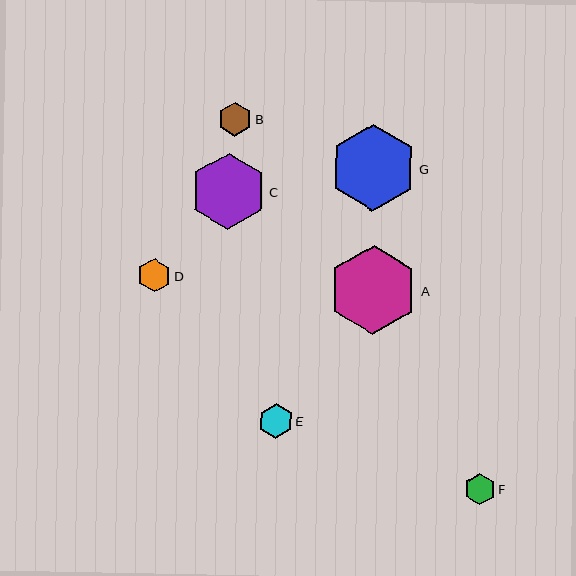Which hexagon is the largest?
Hexagon A is the largest with a size of approximately 89 pixels.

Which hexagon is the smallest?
Hexagon F is the smallest with a size of approximately 31 pixels.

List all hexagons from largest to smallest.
From largest to smallest: A, G, C, E, B, D, F.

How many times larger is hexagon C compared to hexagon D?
Hexagon C is approximately 2.3 times the size of hexagon D.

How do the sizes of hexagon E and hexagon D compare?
Hexagon E and hexagon D are approximately the same size.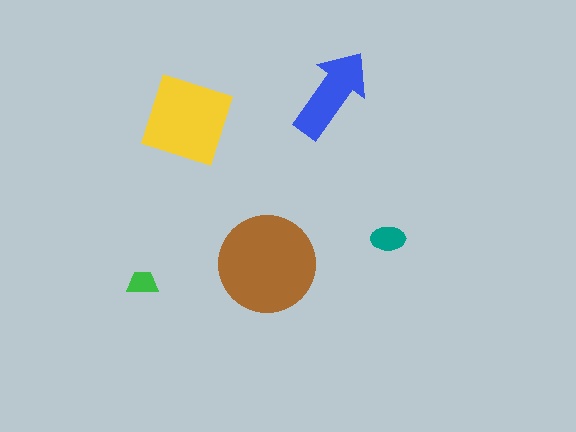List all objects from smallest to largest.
The green trapezoid, the teal ellipse, the blue arrow, the yellow diamond, the brown circle.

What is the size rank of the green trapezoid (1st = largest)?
5th.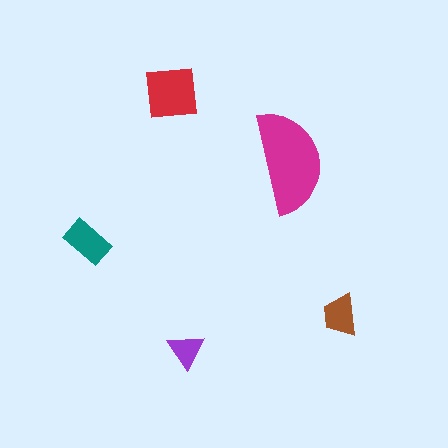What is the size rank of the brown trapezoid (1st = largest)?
4th.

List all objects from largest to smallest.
The magenta semicircle, the red square, the teal rectangle, the brown trapezoid, the purple triangle.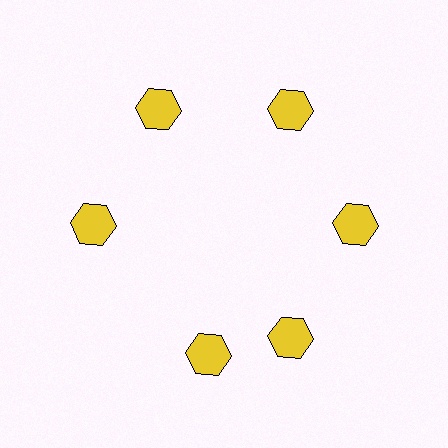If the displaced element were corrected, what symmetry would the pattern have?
It would have 6-fold rotational symmetry — the pattern would map onto itself every 60 degrees.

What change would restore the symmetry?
The symmetry would be restored by rotating it back into even spacing with its neighbors so that all 6 hexagons sit at equal angles and equal distance from the center.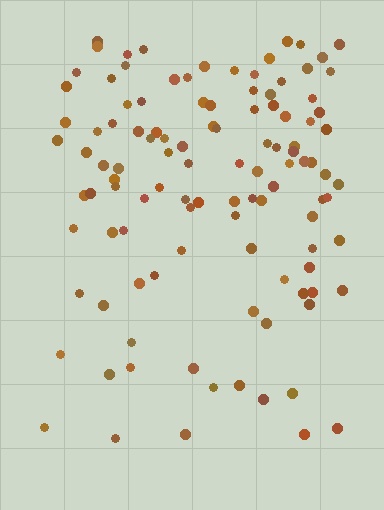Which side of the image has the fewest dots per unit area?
The bottom.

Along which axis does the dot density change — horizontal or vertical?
Vertical.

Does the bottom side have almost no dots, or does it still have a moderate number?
Still a moderate number, just noticeably fewer than the top.